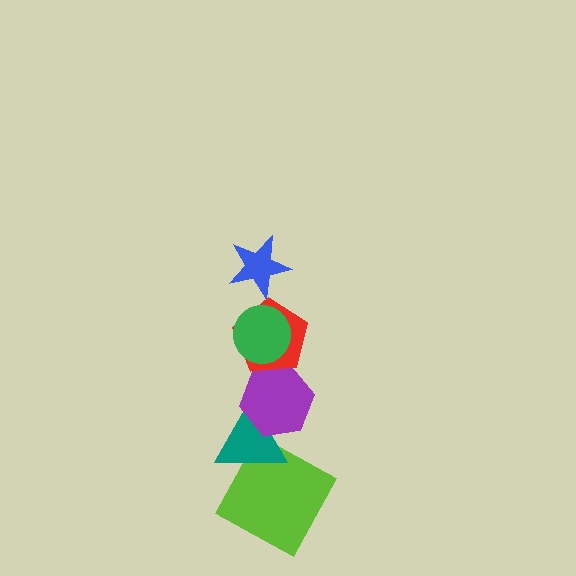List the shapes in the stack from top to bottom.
From top to bottom: the blue star, the green circle, the red pentagon, the purple hexagon, the teal triangle, the lime square.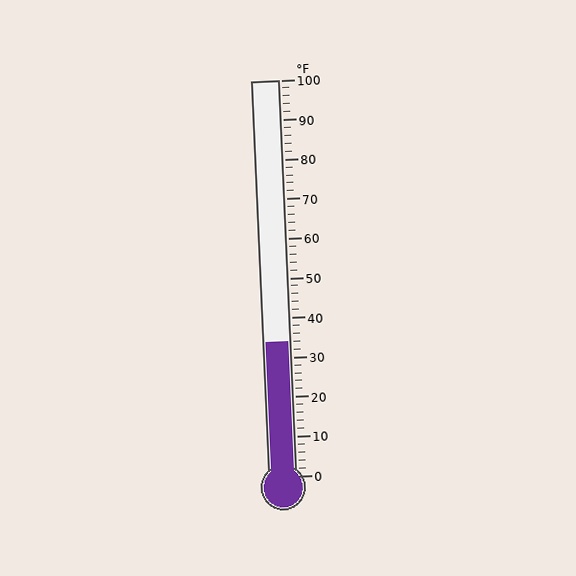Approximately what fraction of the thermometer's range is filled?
The thermometer is filled to approximately 35% of its range.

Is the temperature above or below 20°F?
The temperature is above 20°F.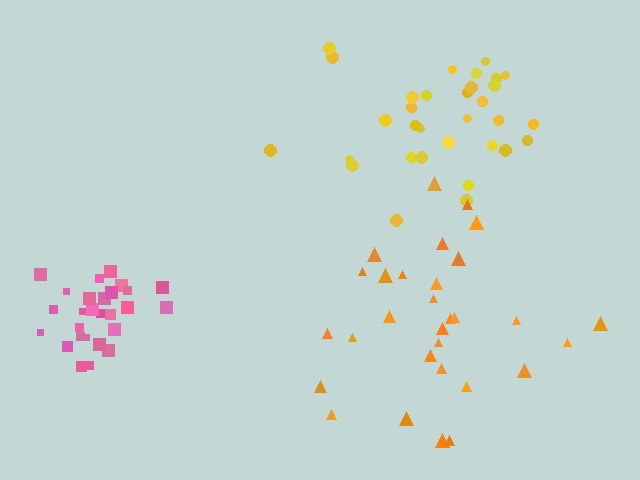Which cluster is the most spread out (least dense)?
Orange.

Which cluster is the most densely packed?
Pink.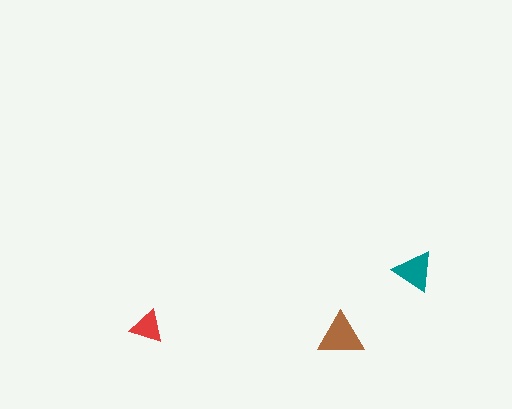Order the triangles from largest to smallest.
the brown one, the teal one, the red one.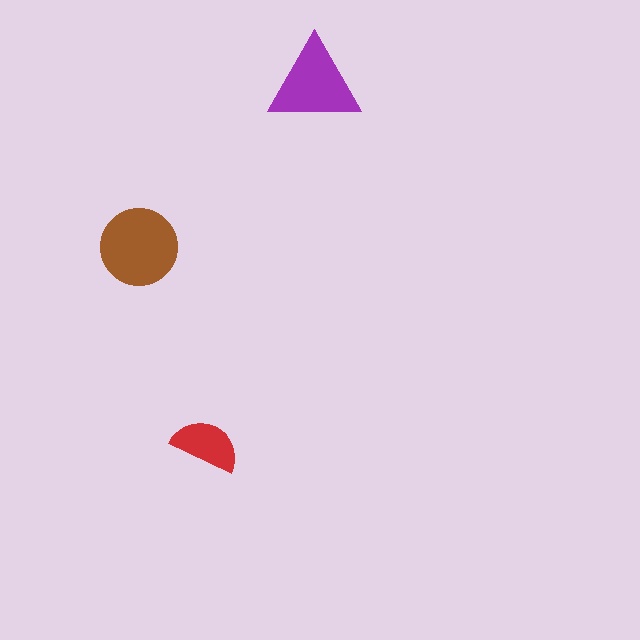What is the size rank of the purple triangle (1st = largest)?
2nd.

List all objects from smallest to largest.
The red semicircle, the purple triangle, the brown circle.